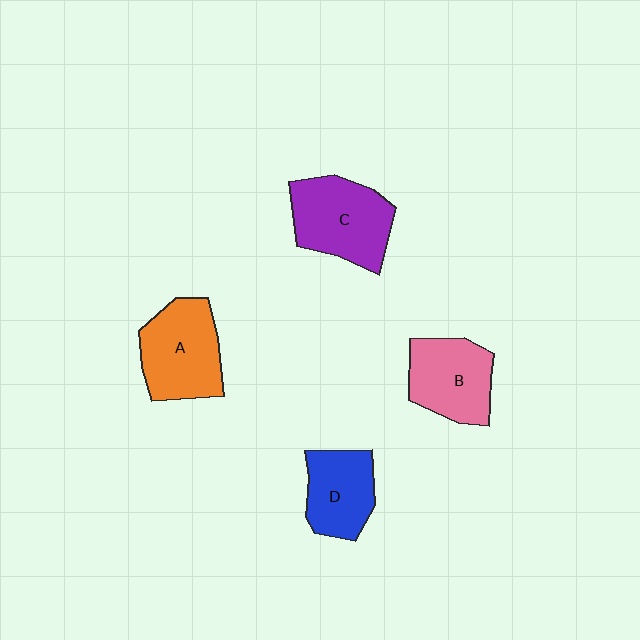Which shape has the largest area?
Shape C (purple).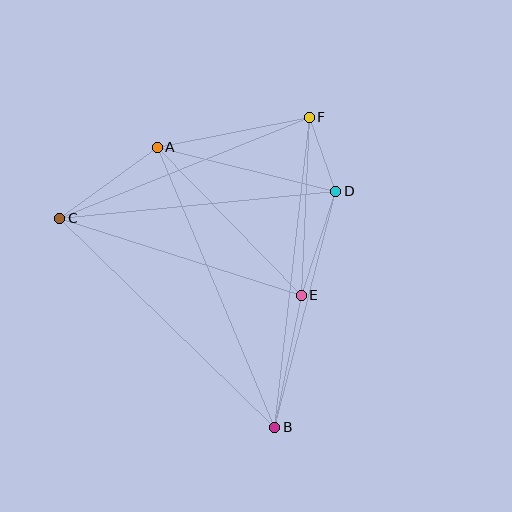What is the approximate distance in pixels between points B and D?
The distance between B and D is approximately 243 pixels.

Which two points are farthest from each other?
Points B and F are farthest from each other.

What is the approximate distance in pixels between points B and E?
The distance between B and E is approximately 135 pixels.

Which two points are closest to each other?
Points D and F are closest to each other.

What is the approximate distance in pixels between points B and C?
The distance between B and C is approximately 300 pixels.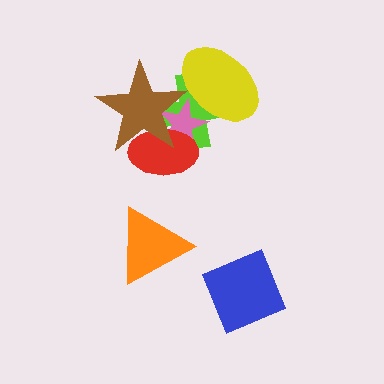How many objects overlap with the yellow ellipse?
3 objects overlap with the yellow ellipse.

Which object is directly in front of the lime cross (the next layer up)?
The yellow ellipse is directly in front of the lime cross.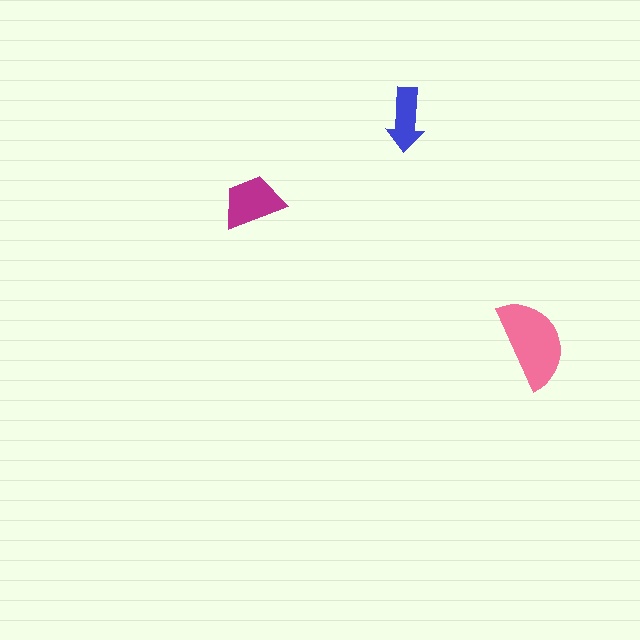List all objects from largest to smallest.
The pink semicircle, the magenta trapezoid, the blue arrow.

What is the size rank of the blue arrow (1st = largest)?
3rd.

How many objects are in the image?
There are 3 objects in the image.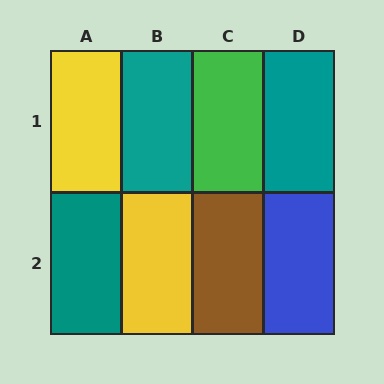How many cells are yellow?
2 cells are yellow.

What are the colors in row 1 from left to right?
Yellow, teal, green, teal.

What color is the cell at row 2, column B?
Yellow.